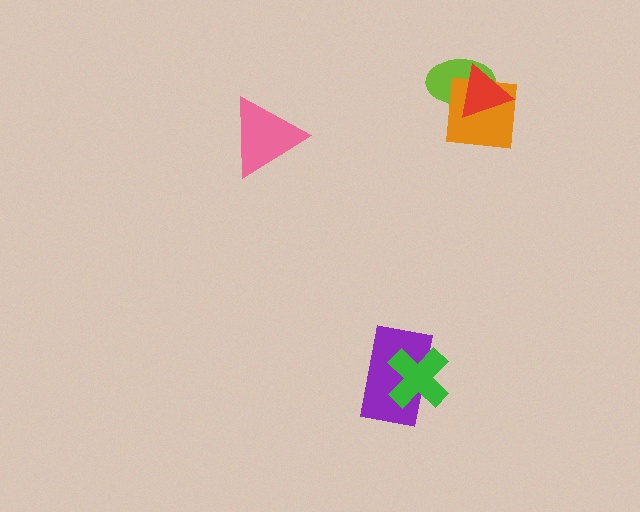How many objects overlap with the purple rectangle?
1 object overlaps with the purple rectangle.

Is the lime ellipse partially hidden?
Yes, it is partially covered by another shape.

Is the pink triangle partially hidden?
No, no other shape covers it.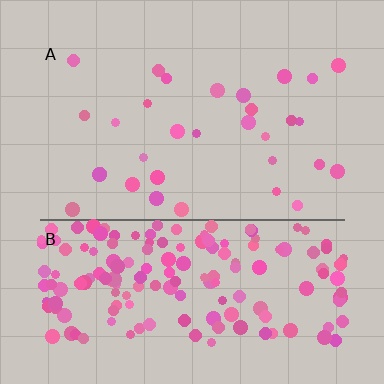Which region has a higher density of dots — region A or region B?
B (the bottom).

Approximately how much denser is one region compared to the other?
Approximately 5.6× — region B over region A.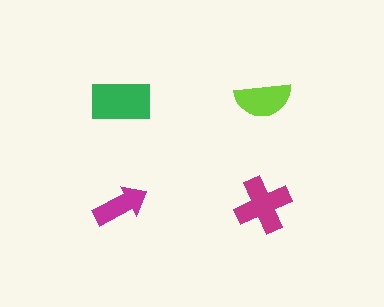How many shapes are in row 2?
2 shapes.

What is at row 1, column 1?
A green rectangle.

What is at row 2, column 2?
A magenta cross.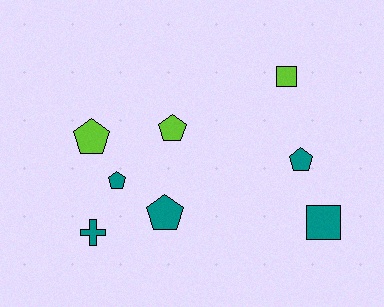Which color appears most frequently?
Teal, with 5 objects.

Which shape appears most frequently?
Pentagon, with 5 objects.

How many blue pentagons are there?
There are no blue pentagons.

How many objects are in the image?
There are 8 objects.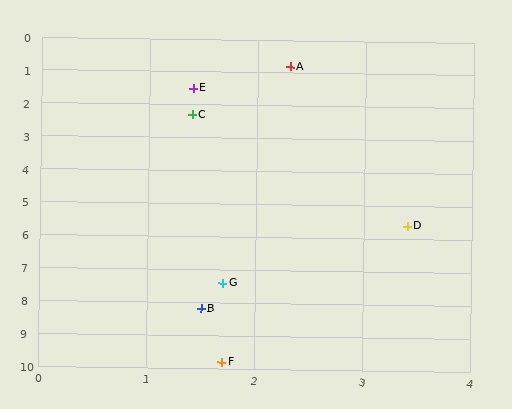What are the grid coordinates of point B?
Point B is at approximately (1.5, 8.2).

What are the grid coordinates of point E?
Point E is at approximately (1.4, 1.5).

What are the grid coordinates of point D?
Point D is at approximately (3.4, 5.6).